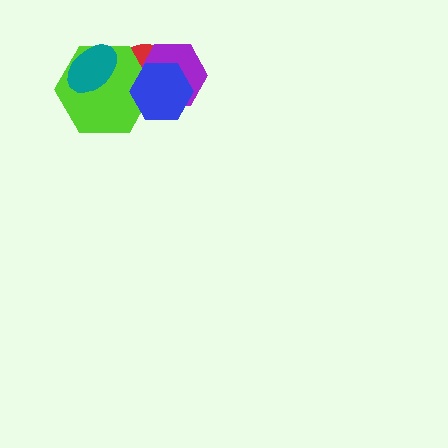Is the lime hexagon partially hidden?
Yes, it is partially covered by another shape.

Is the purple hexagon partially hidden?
Yes, it is partially covered by another shape.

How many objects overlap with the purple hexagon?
3 objects overlap with the purple hexagon.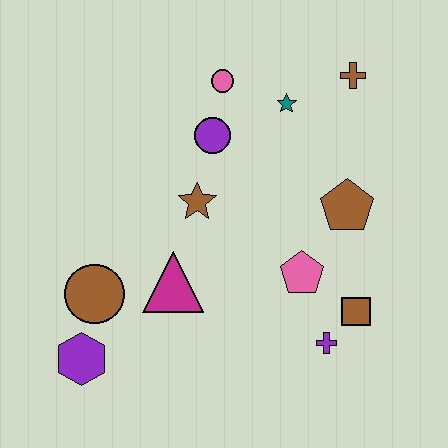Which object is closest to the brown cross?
The teal star is closest to the brown cross.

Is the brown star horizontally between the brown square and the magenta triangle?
Yes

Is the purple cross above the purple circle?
No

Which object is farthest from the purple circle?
The purple hexagon is farthest from the purple circle.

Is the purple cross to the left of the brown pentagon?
Yes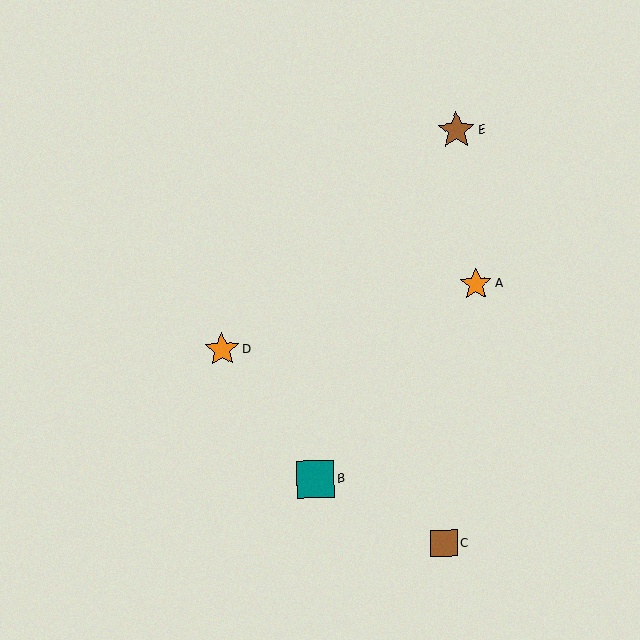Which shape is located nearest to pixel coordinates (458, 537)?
The brown square (labeled C) at (444, 543) is nearest to that location.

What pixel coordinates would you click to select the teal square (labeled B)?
Click at (315, 479) to select the teal square B.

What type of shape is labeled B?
Shape B is a teal square.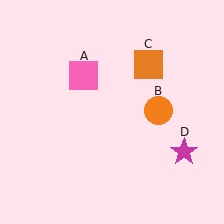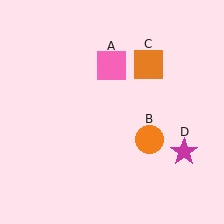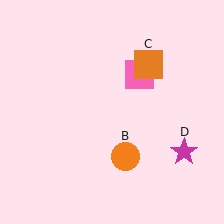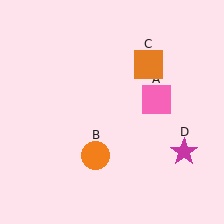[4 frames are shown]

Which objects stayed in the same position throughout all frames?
Orange square (object C) and magenta star (object D) remained stationary.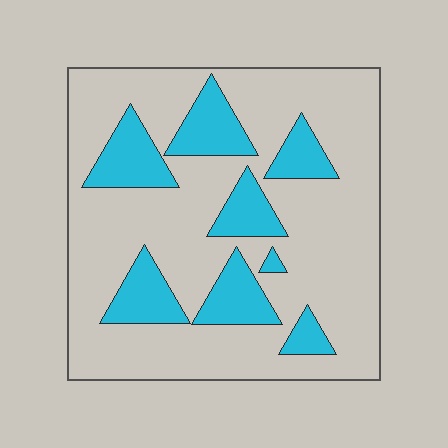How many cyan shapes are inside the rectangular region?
8.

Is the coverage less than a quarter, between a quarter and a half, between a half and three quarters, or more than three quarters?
Less than a quarter.